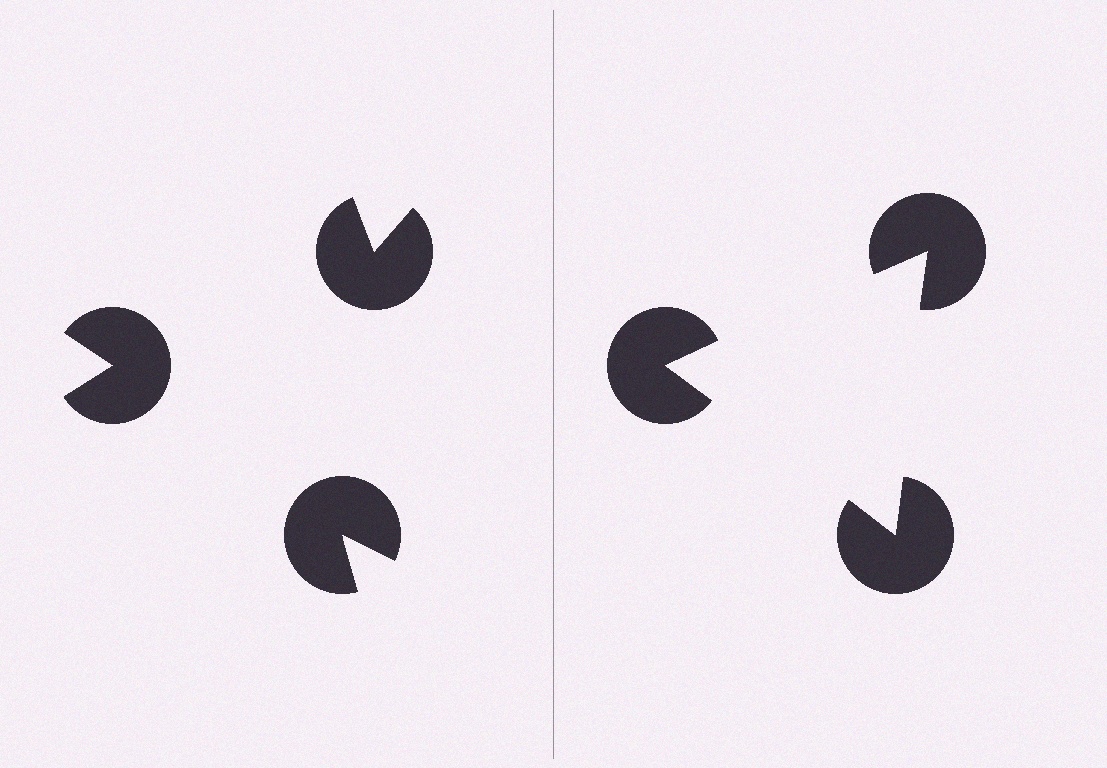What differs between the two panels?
The pac-man discs are positioned identically on both sides; only the wedge orientations differ. On the right they align to a triangle; on the left they are misaligned.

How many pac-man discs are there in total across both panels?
6 — 3 on each side.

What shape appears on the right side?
An illusory triangle.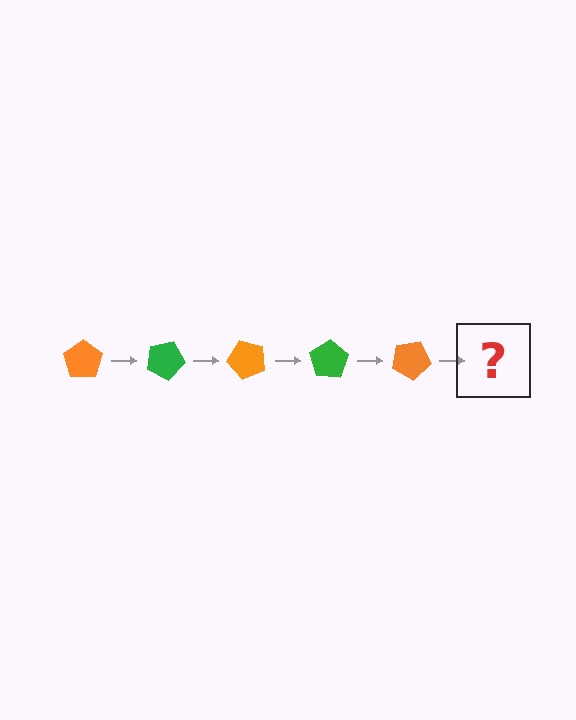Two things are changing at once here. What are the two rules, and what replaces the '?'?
The two rules are that it rotates 25 degrees each step and the color cycles through orange and green. The '?' should be a green pentagon, rotated 125 degrees from the start.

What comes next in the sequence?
The next element should be a green pentagon, rotated 125 degrees from the start.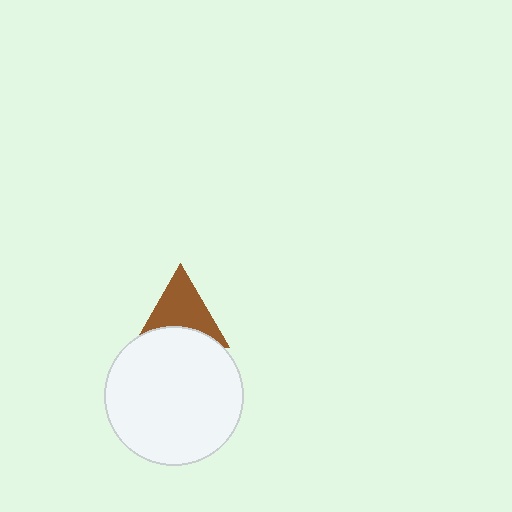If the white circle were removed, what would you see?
You would see the complete brown triangle.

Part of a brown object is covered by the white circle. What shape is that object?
It is a triangle.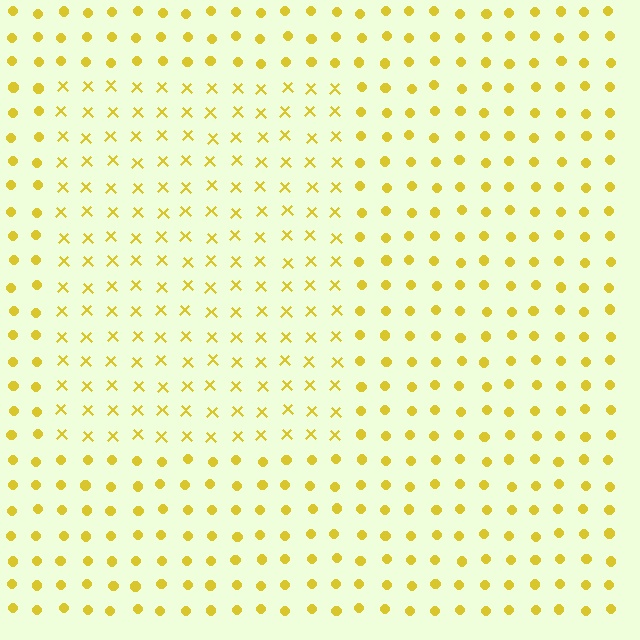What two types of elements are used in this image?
The image uses X marks inside the rectangle region and circles outside it.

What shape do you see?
I see a rectangle.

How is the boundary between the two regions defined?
The boundary is defined by a change in element shape: X marks inside vs. circles outside. All elements share the same color and spacing.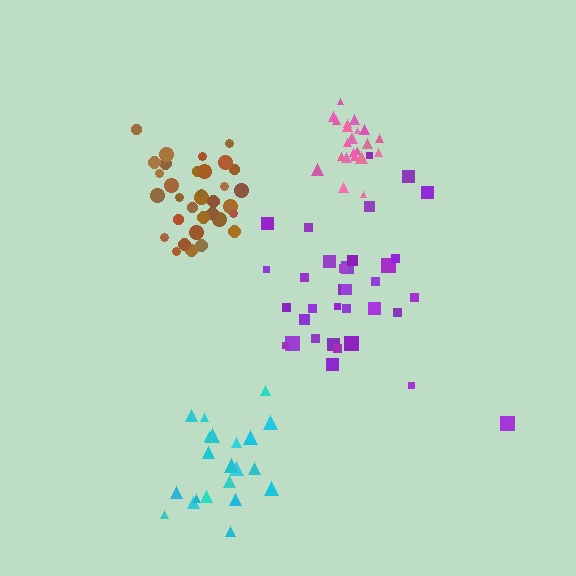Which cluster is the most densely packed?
Pink.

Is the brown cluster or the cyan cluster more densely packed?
Brown.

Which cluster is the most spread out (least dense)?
Purple.